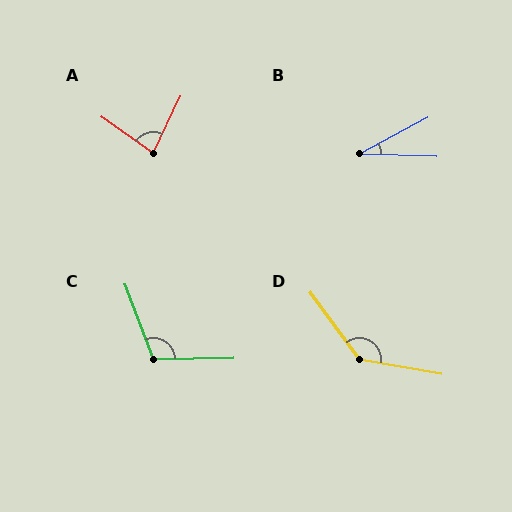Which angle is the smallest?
B, at approximately 29 degrees.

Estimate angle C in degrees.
Approximately 110 degrees.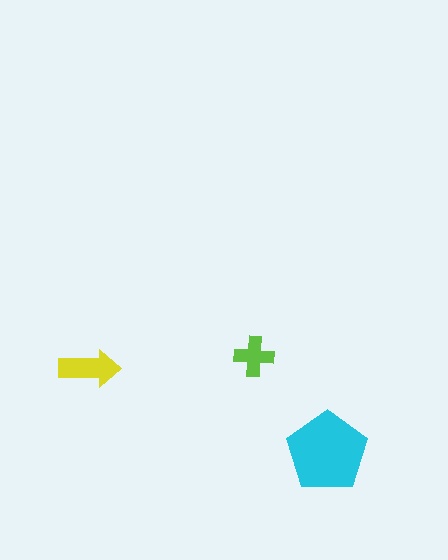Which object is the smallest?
The lime cross.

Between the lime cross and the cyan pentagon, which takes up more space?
The cyan pentagon.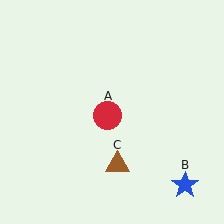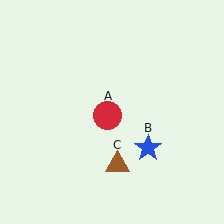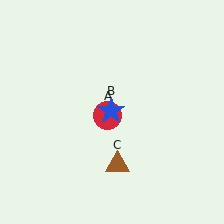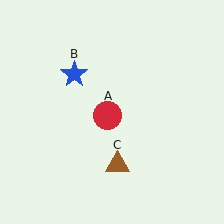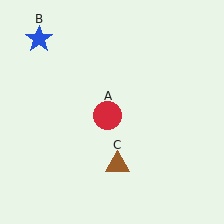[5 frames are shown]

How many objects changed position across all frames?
1 object changed position: blue star (object B).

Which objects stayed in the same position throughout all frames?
Red circle (object A) and brown triangle (object C) remained stationary.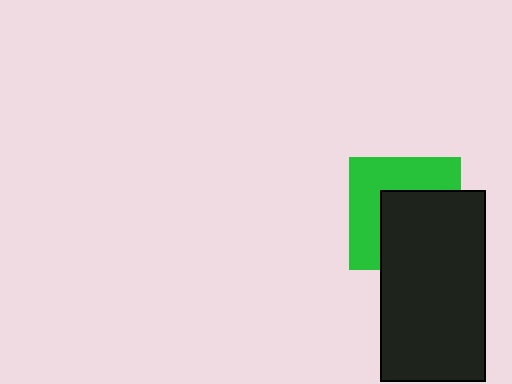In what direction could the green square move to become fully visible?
The green square could move toward the upper-left. That would shift it out from behind the black rectangle entirely.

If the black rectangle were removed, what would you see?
You would see the complete green square.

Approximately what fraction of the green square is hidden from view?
Roughly 52% of the green square is hidden behind the black rectangle.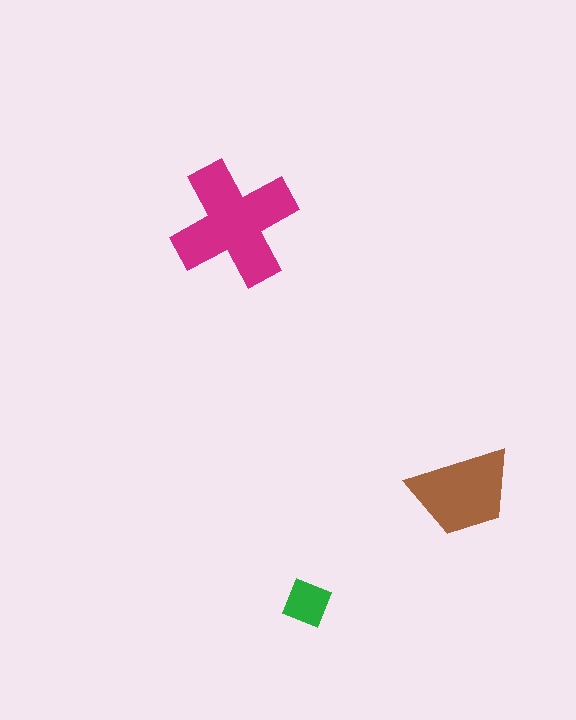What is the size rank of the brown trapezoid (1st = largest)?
2nd.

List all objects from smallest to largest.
The green diamond, the brown trapezoid, the magenta cross.